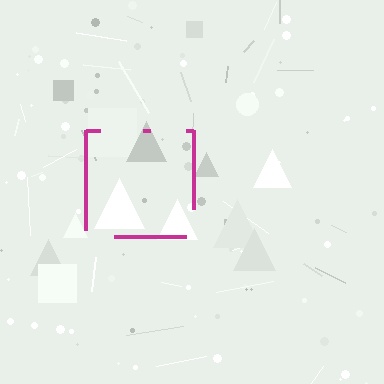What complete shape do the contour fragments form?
The contour fragments form a square.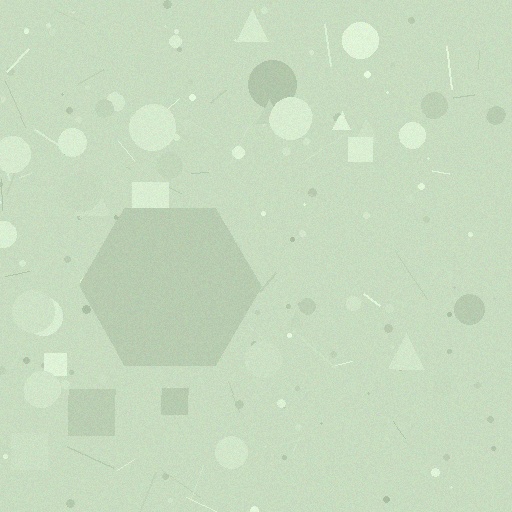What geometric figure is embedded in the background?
A hexagon is embedded in the background.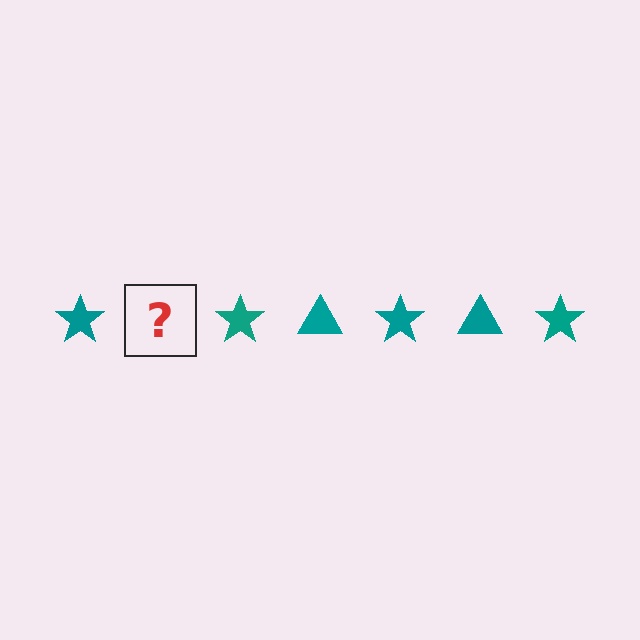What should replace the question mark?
The question mark should be replaced with a teal triangle.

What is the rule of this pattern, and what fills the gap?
The rule is that the pattern cycles through star, triangle shapes in teal. The gap should be filled with a teal triangle.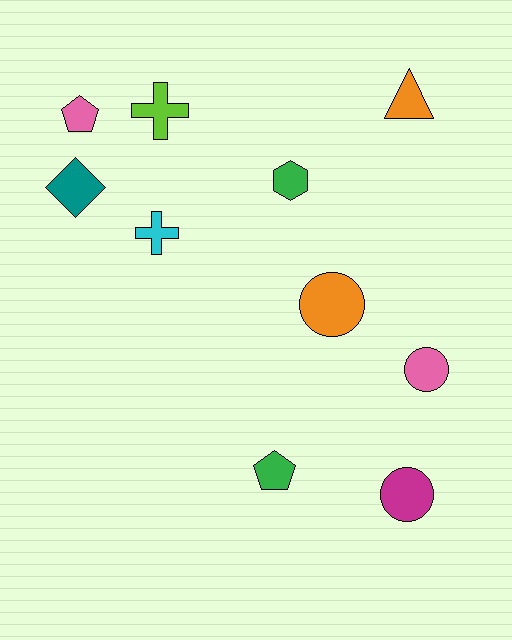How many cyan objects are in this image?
There is 1 cyan object.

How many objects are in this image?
There are 10 objects.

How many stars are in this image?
There are no stars.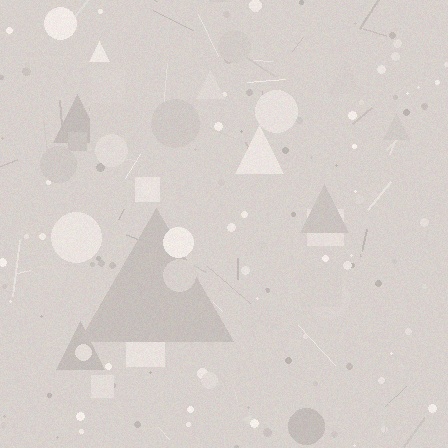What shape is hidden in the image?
A triangle is hidden in the image.